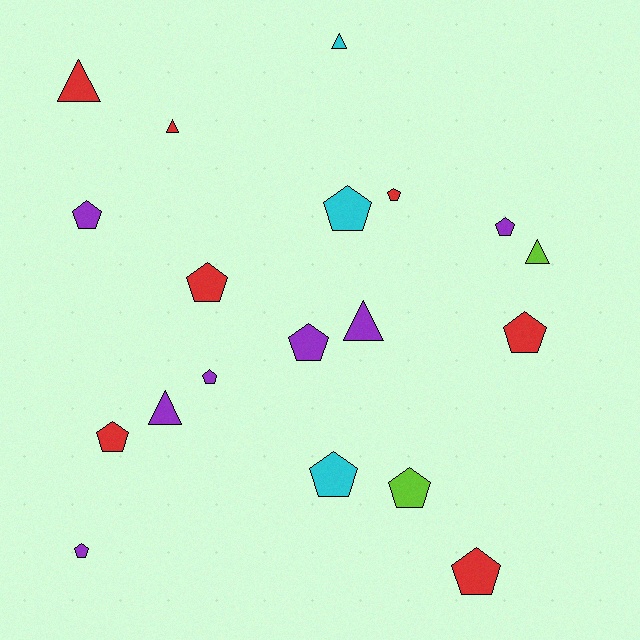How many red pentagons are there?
There are 5 red pentagons.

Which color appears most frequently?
Red, with 7 objects.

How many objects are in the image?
There are 19 objects.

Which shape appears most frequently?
Pentagon, with 13 objects.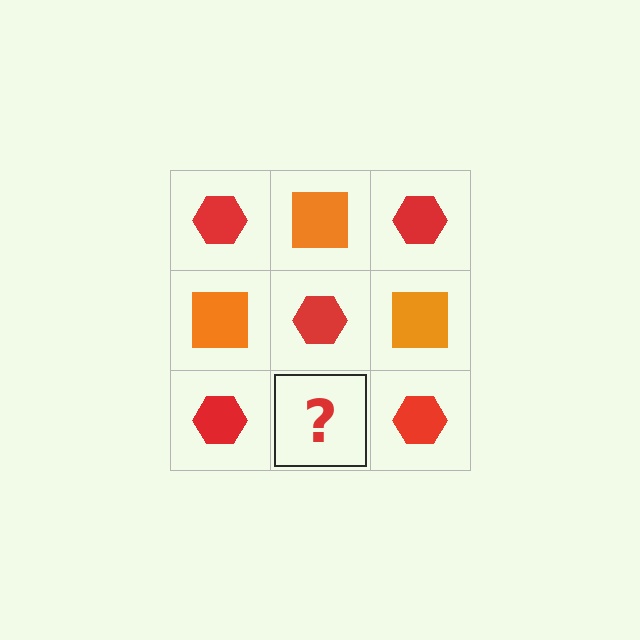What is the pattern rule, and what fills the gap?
The rule is that it alternates red hexagon and orange square in a checkerboard pattern. The gap should be filled with an orange square.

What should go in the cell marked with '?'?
The missing cell should contain an orange square.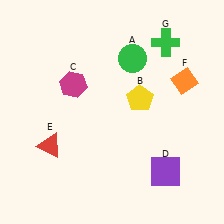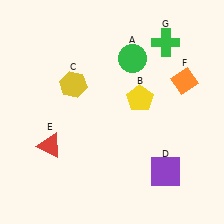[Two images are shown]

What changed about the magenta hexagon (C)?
In Image 1, C is magenta. In Image 2, it changed to yellow.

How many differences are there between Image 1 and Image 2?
There is 1 difference between the two images.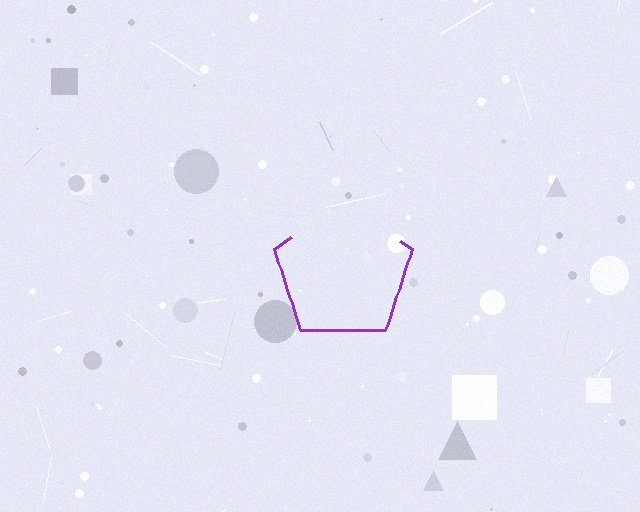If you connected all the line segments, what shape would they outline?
They would outline a pentagon.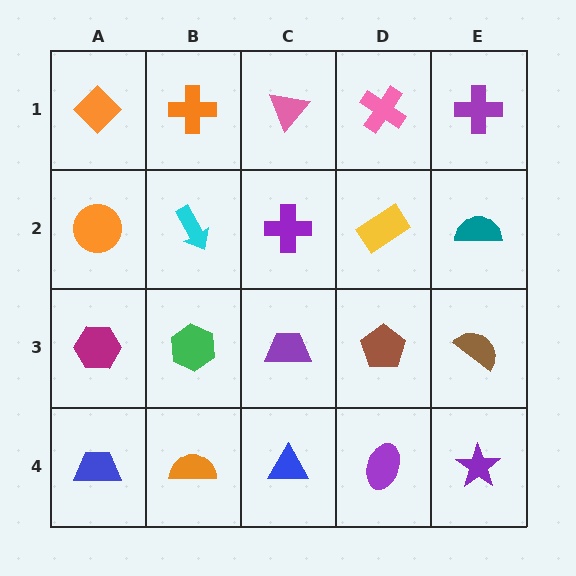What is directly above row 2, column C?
A pink triangle.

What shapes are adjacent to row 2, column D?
A pink cross (row 1, column D), a brown pentagon (row 3, column D), a purple cross (row 2, column C), a teal semicircle (row 2, column E).